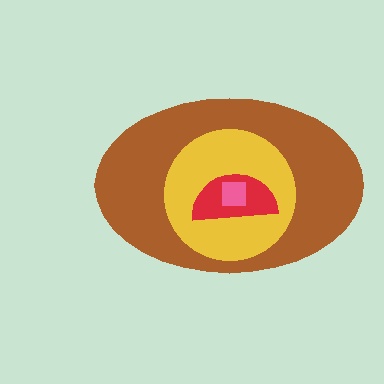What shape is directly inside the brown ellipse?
The yellow circle.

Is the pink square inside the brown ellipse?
Yes.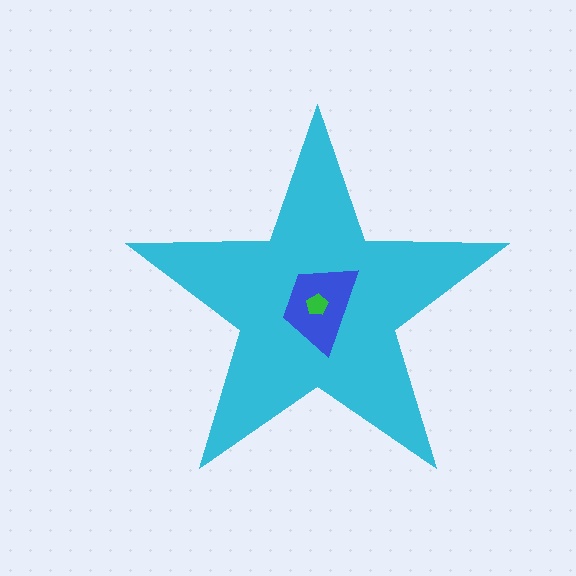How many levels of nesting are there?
3.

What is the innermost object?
The green pentagon.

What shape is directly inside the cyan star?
The blue trapezoid.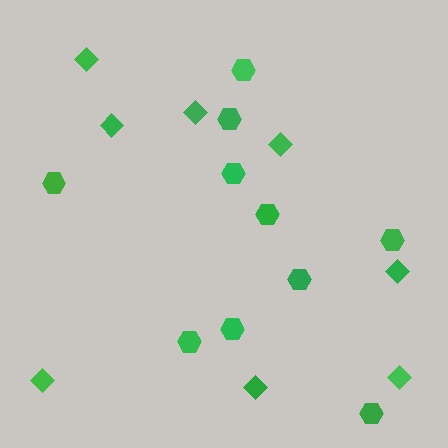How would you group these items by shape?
There are 2 groups: one group of diamonds (8) and one group of hexagons (10).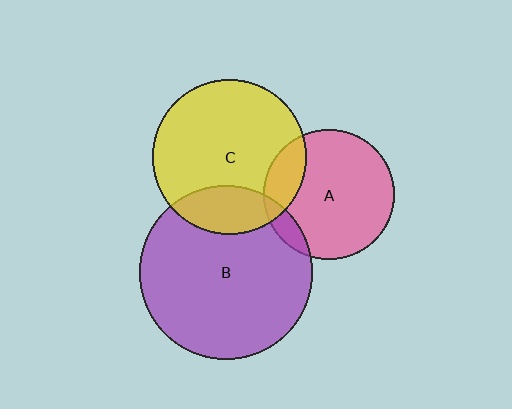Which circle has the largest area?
Circle B (purple).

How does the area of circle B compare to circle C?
Approximately 1.3 times.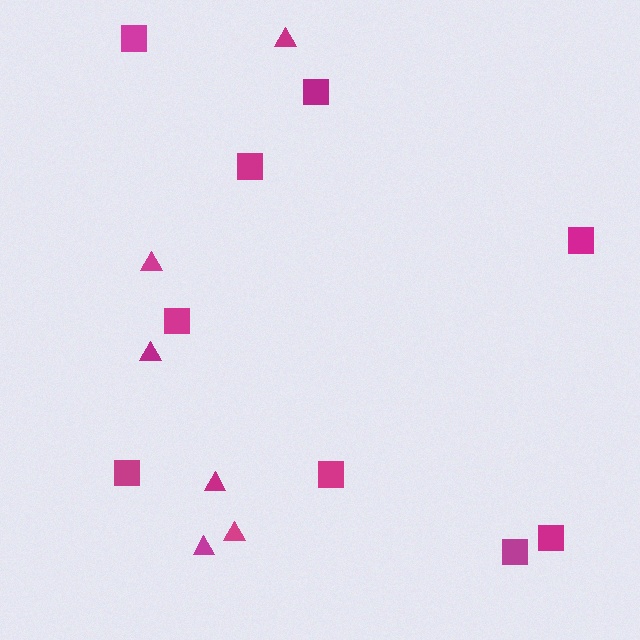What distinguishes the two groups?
There are 2 groups: one group of triangles (6) and one group of squares (9).